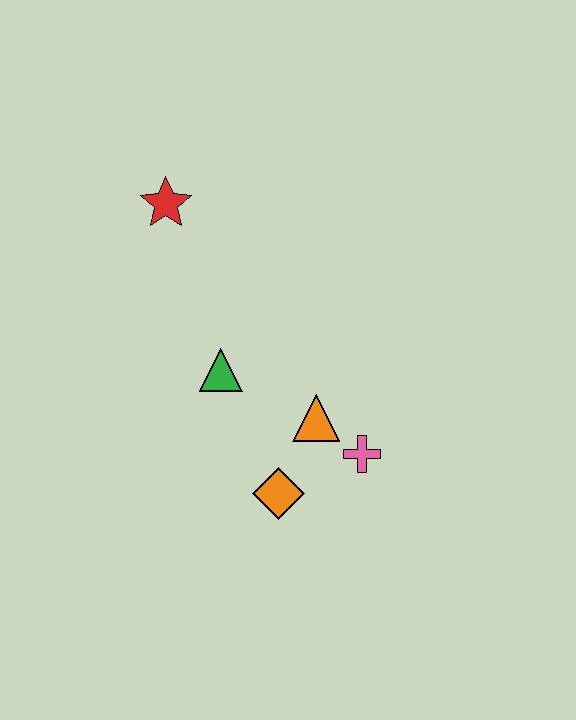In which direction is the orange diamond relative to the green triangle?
The orange diamond is below the green triangle.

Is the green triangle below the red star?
Yes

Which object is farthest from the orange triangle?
The red star is farthest from the orange triangle.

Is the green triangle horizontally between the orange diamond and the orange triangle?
No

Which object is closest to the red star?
The green triangle is closest to the red star.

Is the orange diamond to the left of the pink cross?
Yes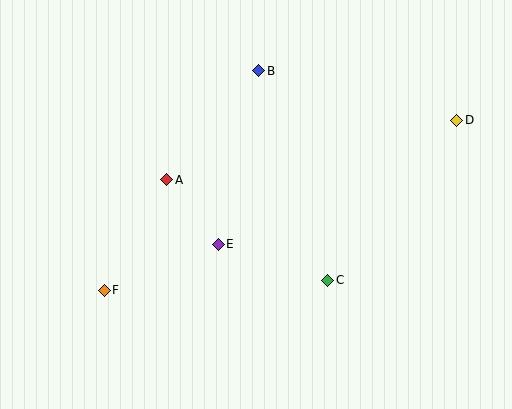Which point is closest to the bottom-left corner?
Point F is closest to the bottom-left corner.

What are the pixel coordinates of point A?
Point A is at (167, 180).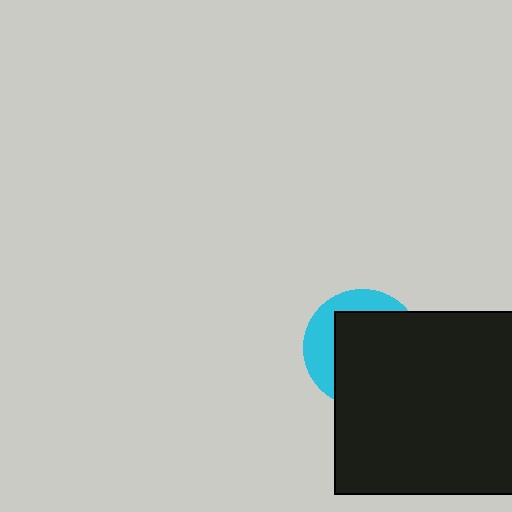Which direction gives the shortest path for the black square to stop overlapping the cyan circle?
Moving toward the lower-right gives the shortest separation.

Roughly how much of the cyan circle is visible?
A small part of it is visible (roughly 32%).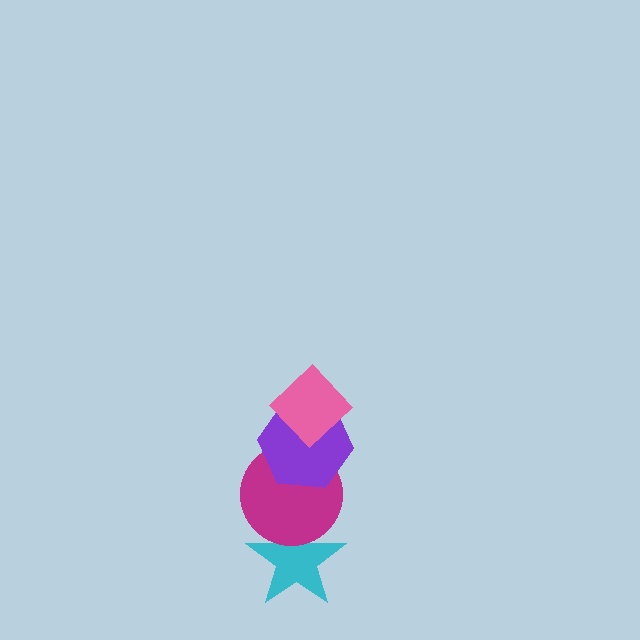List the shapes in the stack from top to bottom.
From top to bottom: the pink diamond, the purple hexagon, the magenta circle, the cyan star.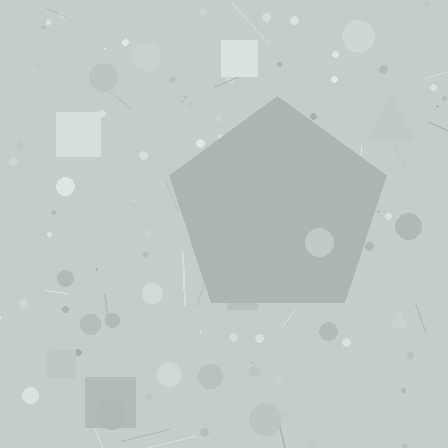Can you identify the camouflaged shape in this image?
The camouflaged shape is a pentagon.